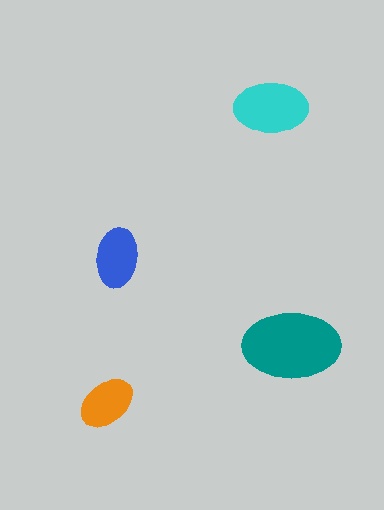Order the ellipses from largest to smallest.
the teal one, the cyan one, the blue one, the orange one.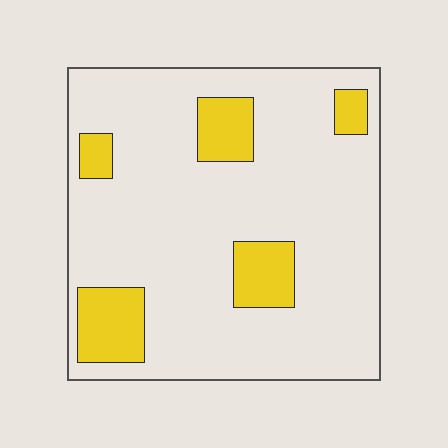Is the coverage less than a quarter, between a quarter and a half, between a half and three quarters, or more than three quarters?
Less than a quarter.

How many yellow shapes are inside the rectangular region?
5.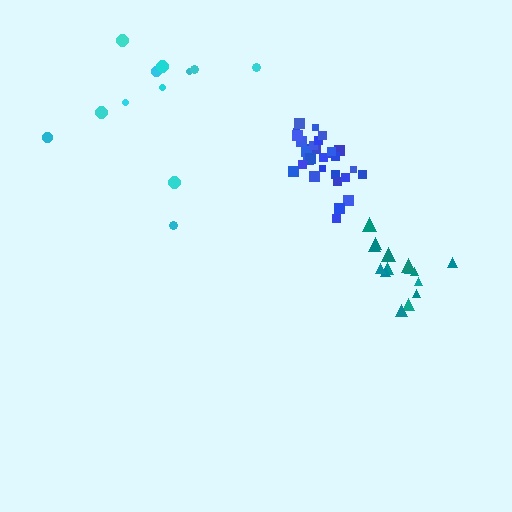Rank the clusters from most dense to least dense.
blue, teal, cyan.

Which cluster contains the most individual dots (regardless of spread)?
Blue (31).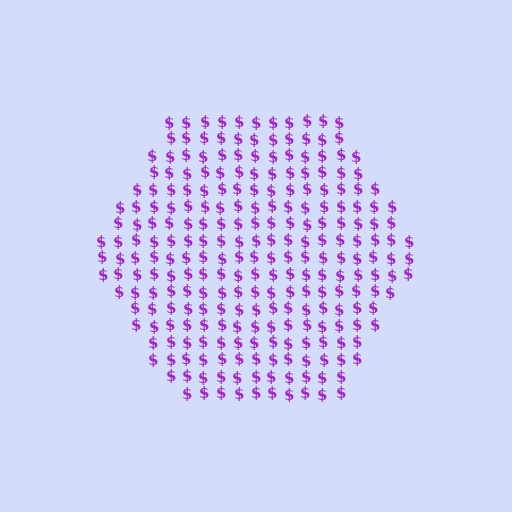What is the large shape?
The large shape is a hexagon.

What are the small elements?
The small elements are dollar signs.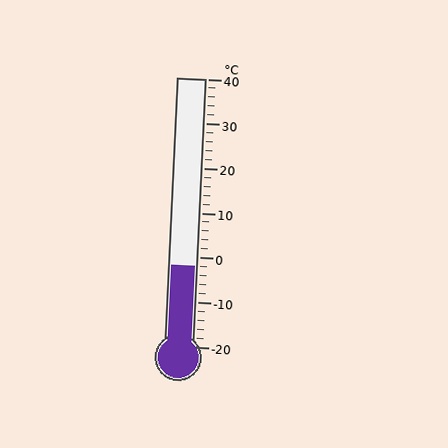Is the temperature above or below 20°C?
The temperature is below 20°C.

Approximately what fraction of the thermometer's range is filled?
The thermometer is filled to approximately 30% of its range.